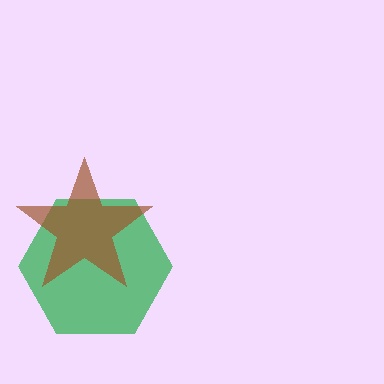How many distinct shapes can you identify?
There are 2 distinct shapes: a green hexagon, a brown star.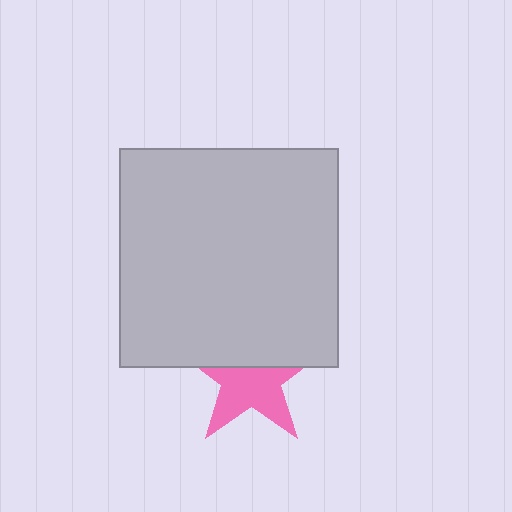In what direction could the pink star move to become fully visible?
The pink star could move down. That would shift it out from behind the light gray square entirely.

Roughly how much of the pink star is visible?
About half of it is visible (roughly 57%).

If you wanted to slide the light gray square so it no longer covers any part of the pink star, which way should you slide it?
Slide it up — that is the most direct way to separate the two shapes.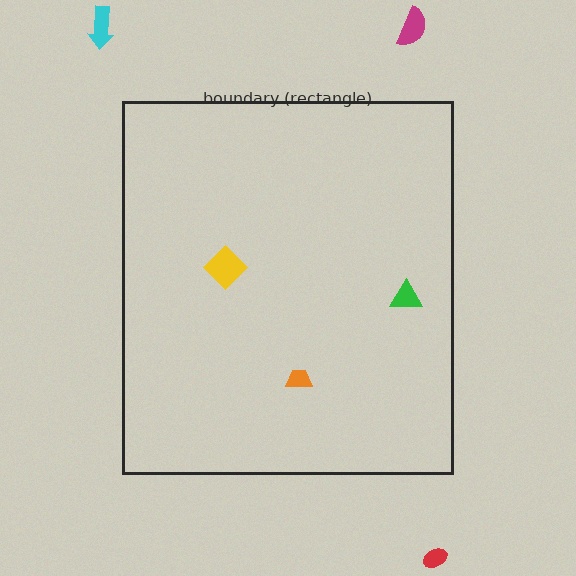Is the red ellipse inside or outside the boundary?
Outside.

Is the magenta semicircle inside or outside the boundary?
Outside.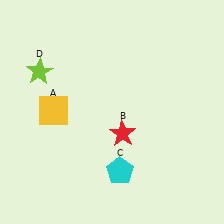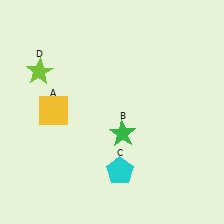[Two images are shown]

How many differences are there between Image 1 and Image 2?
There is 1 difference between the two images.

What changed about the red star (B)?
In Image 1, B is red. In Image 2, it changed to green.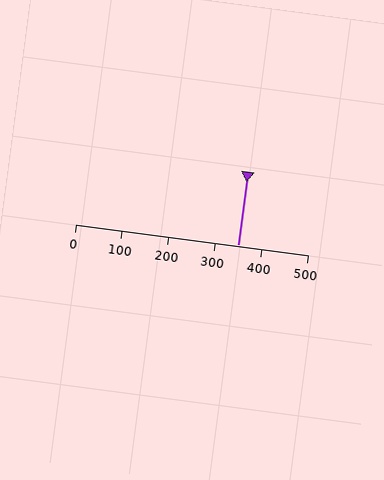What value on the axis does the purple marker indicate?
The marker indicates approximately 350.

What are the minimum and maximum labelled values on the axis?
The axis runs from 0 to 500.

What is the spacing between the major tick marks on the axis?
The major ticks are spaced 100 apart.